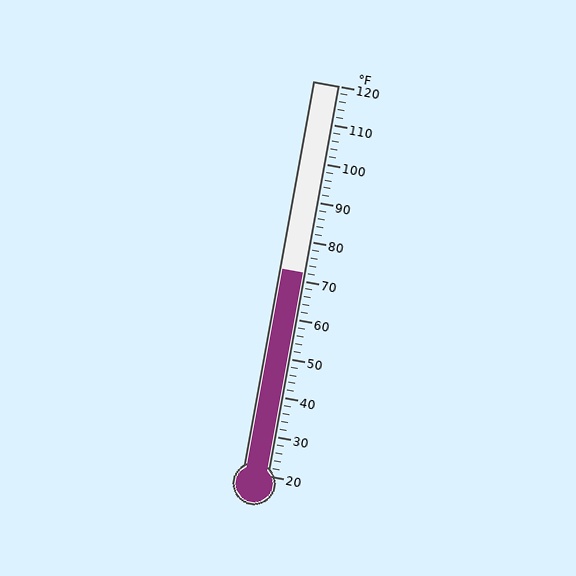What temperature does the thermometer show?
The thermometer shows approximately 72°F.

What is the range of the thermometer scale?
The thermometer scale ranges from 20°F to 120°F.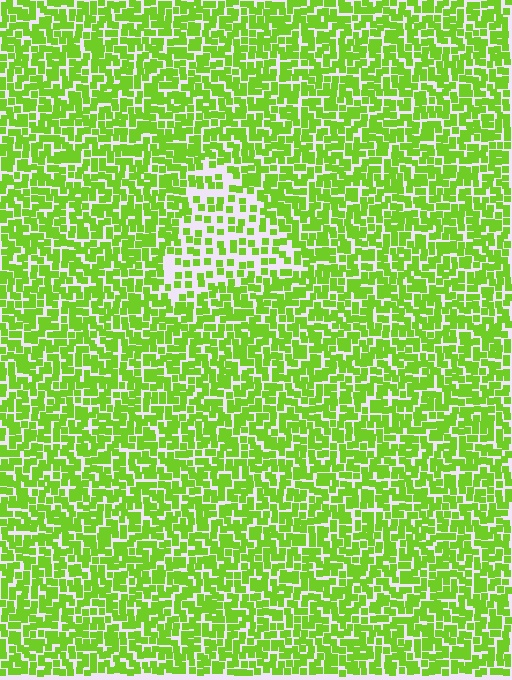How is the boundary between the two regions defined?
The boundary is defined by a change in element density (approximately 2.1x ratio). All elements are the same color, size, and shape.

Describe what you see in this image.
The image contains small lime elements arranged at two different densities. A triangle-shaped region is visible where the elements are less densely packed than the surrounding area.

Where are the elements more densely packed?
The elements are more densely packed outside the triangle boundary.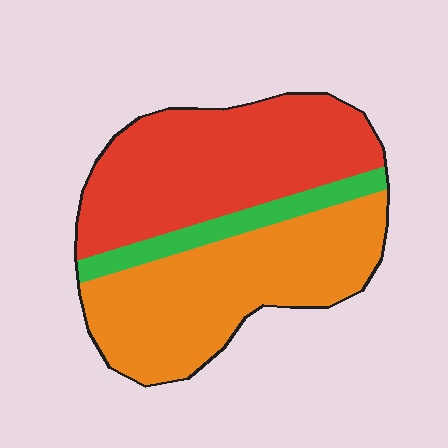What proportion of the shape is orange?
Orange covers 44% of the shape.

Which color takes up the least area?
Green, at roughly 10%.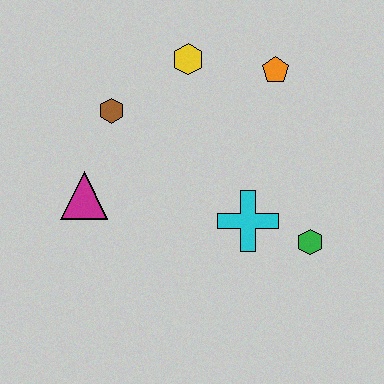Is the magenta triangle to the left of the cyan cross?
Yes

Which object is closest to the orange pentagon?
The yellow hexagon is closest to the orange pentagon.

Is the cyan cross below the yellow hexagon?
Yes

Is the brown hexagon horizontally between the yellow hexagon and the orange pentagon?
No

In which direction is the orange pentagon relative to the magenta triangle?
The orange pentagon is to the right of the magenta triangle.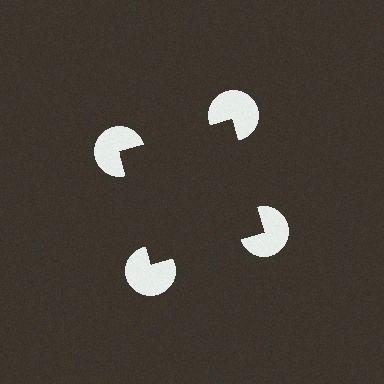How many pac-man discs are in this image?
There are 4 — one at each vertex of the illusory square.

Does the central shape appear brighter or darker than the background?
It typically appears slightly darker than the background, even though no actual brightness change is drawn.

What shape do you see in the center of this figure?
An illusory square — its edges are inferred from the aligned wedge cuts in the pac-man discs, not physically drawn.